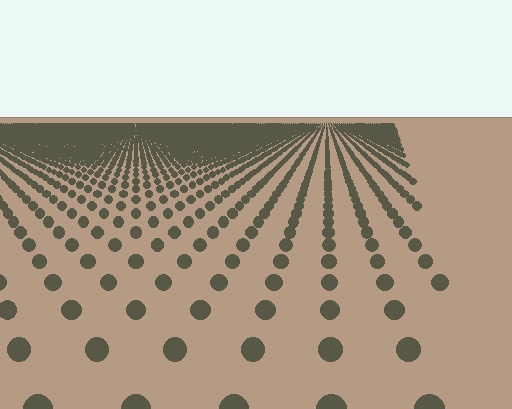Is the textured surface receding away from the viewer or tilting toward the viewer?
The surface is receding away from the viewer. Texture elements get smaller and denser toward the top.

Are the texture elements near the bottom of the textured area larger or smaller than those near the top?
Larger. Near the bottom, elements are closer to the viewer and appear at a bigger on-screen size.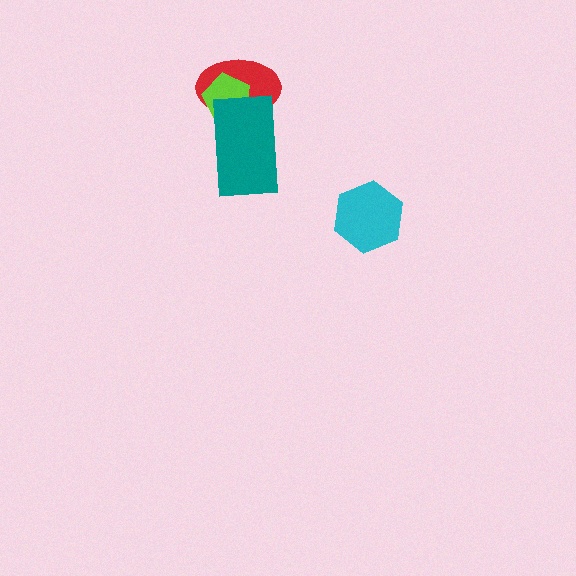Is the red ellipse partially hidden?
Yes, it is partially covered by another shape.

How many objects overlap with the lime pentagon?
2 objects overlap with the lime pentagon.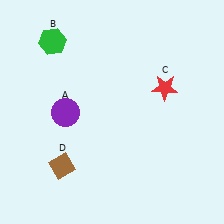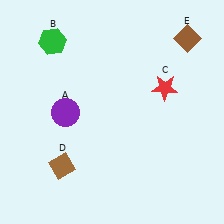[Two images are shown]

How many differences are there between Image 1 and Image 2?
There is 1 difference between the two images.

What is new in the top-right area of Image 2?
A brown diamond (E) was added in the top-right area of Image 2.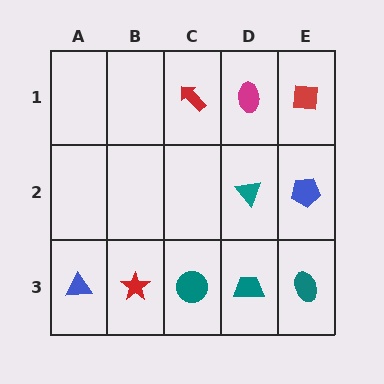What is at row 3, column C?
A teal circle.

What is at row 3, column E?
A teal ellipse.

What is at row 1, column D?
A magenta ellipse.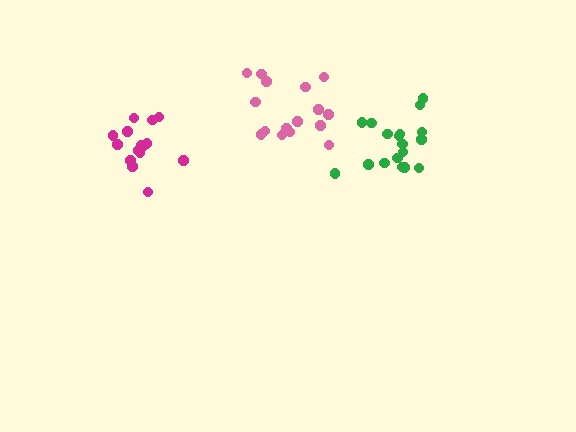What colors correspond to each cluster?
The clusters are colored: pink, magenta, green.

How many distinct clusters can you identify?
There are 3 distinct clusters.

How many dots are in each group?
Group 1: 16 dots, Group 2: 15 dots, Group 3: 18 dots (49 total).